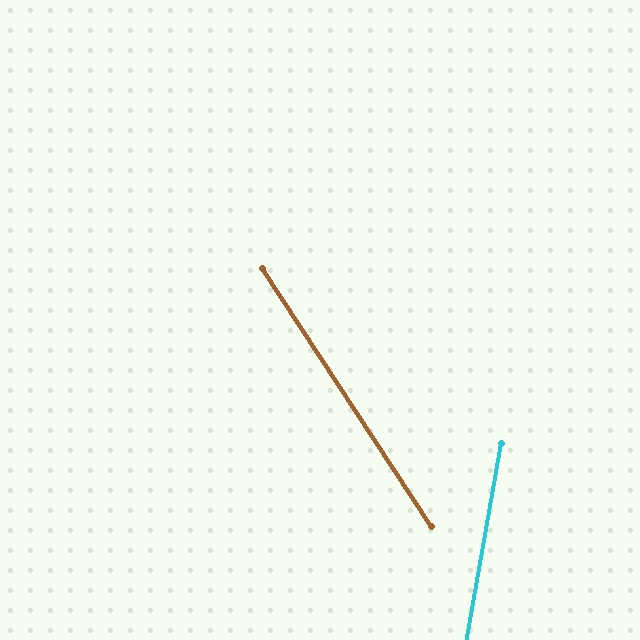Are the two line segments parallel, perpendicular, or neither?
Neither parallel nor perpendicular — they differ by about 43°.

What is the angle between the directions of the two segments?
Approximately 43 degrees.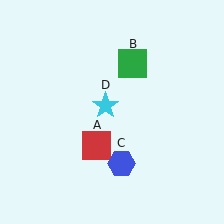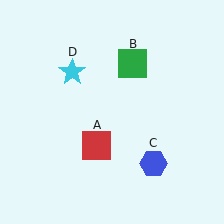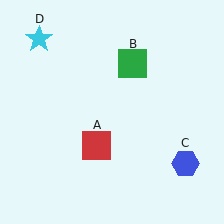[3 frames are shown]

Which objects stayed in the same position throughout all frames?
Red square (object A) and green square (object B) remained stationary.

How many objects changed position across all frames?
2 objects changed position: blue hexagon (object C), cyan star (object D).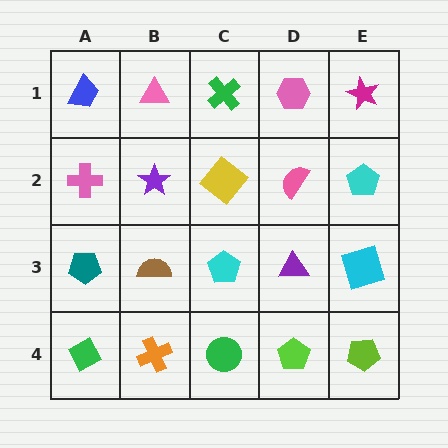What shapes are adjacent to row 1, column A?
A pink cross (row 2, column A), a pink triangle (row 1, column B).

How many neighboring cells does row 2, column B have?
4.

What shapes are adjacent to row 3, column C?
A yellow diamond (row 2, column C), a green circle (row 4, column C), a brown semicircle (row 3, column B), a purple triangle (row 3, column D).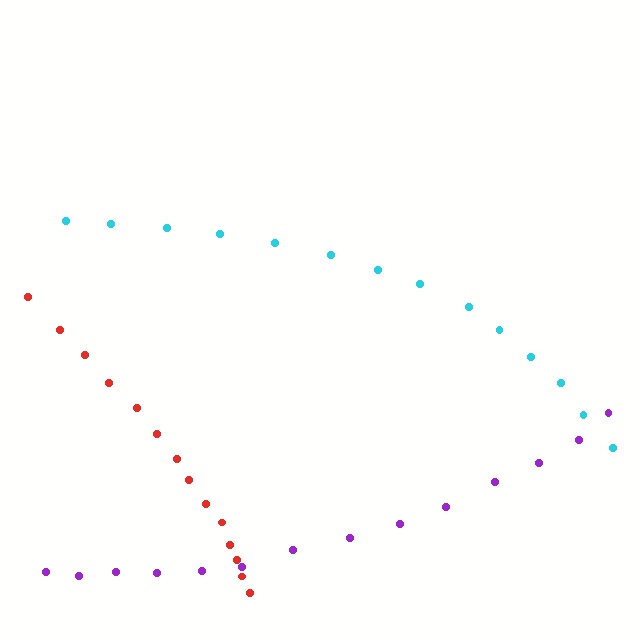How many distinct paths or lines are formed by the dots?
There are 3 distinct paths.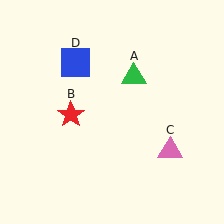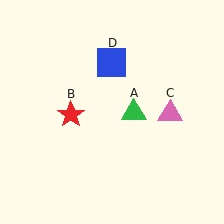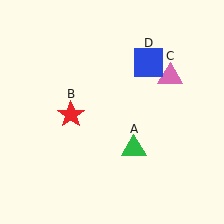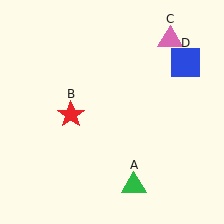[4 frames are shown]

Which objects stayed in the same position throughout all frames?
Red star (object B) remained stationary.